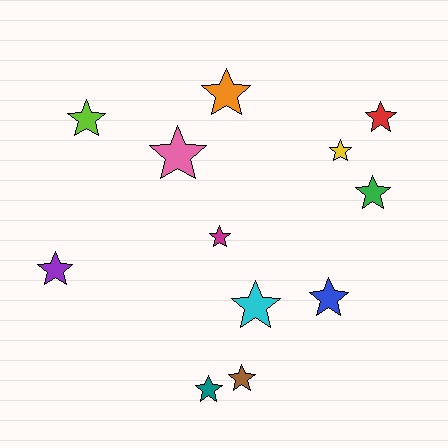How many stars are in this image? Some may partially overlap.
There are 12 stars.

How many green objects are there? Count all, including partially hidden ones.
There is 1 green object.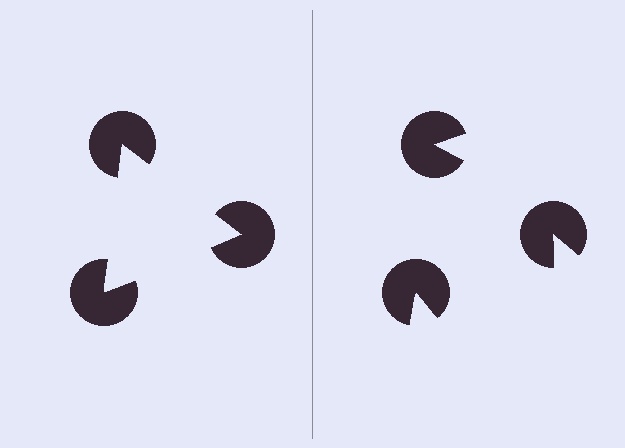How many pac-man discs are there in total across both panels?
6 — 3 on each side.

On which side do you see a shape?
An illusory triangle appears on the left side. On the right side the wedge cuts are rotated, so no coherent shape forms.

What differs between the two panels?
The pac-man discs are positioned identically on both sides; only the wedge orientations differ. On the left they align to a triangle; on the right they are misaligned.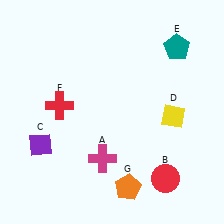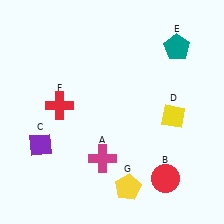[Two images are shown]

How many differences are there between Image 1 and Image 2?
There is 1 difference between the two images.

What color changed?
The pentagon (G) changed from orange in Image 1 to yellow in Image 2.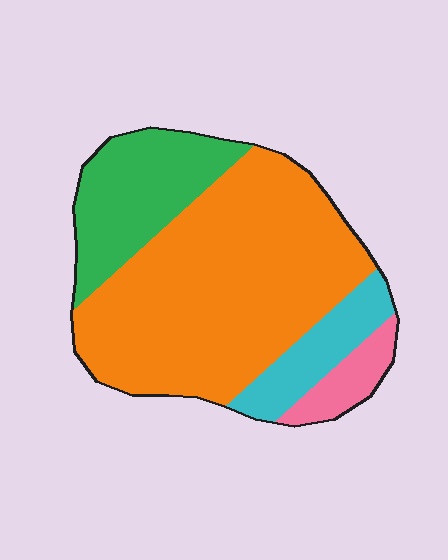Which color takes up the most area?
Orange, at roughly 60%.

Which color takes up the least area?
Pink, at roughly 5%.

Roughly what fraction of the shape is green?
Green takes up less than a quarter of the shape.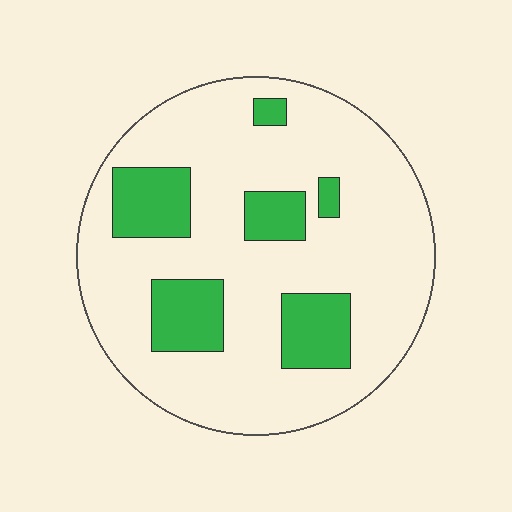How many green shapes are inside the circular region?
6.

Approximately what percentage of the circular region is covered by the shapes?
Approximately 20%.